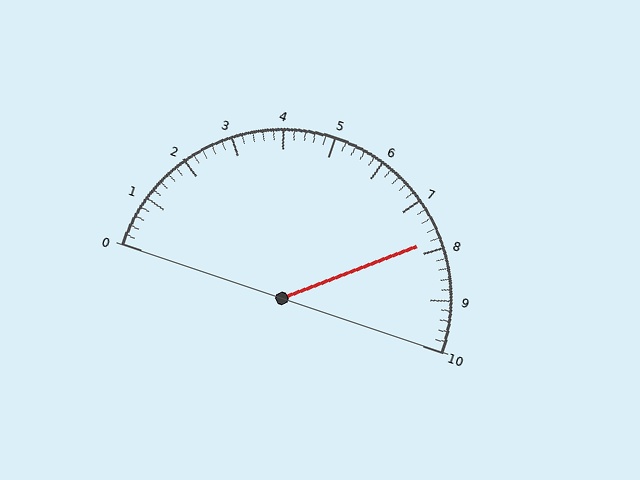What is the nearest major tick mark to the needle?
The nearest major tick mark is 8.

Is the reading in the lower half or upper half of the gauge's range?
The reading is in the upper half of the range (0 to 10).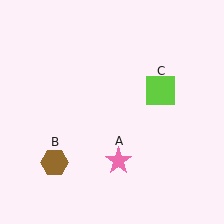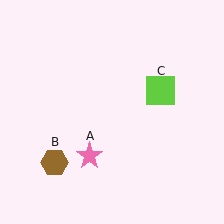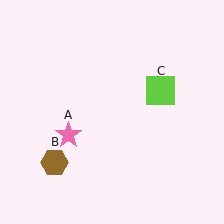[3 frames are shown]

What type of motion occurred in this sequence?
The pink star (object A) rotated clockwise around the center of the scene.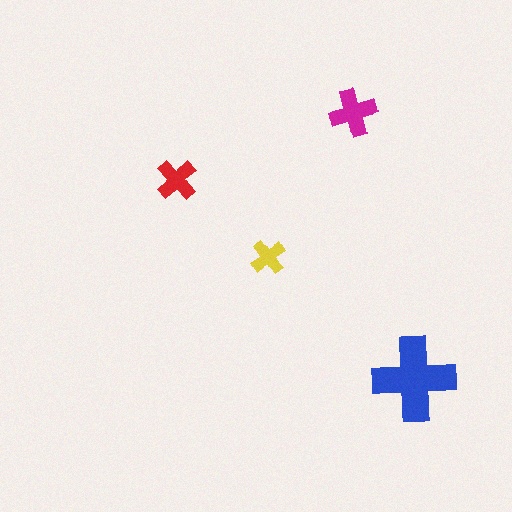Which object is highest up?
The magenta cross is topmost.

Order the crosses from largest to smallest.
the blue one, the magenta one, the red one, the yellow one.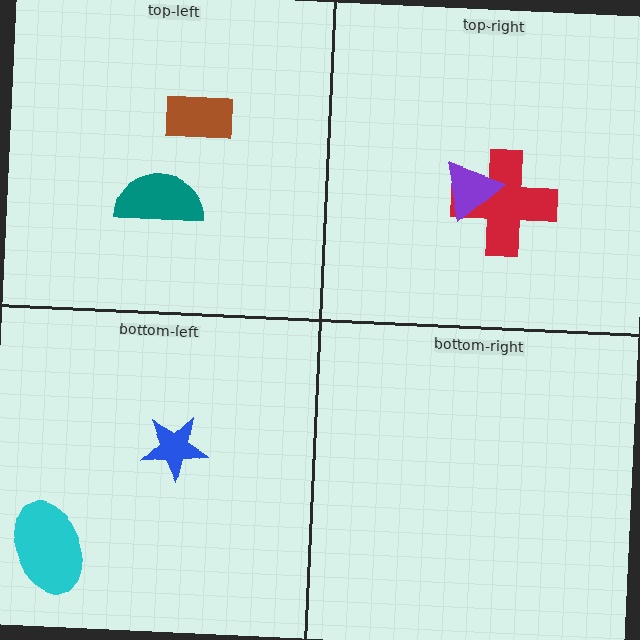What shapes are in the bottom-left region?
The blue star, the cyan ellipse.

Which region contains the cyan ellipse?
The bottom-left region.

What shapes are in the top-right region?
The red cross, the purple triangle.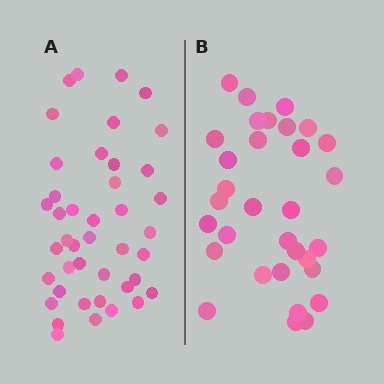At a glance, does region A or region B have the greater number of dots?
Region A (the left region) has more dots.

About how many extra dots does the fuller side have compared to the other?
Region A has roughly 10 or so more dots than region B.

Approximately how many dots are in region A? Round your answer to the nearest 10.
About 40 dots. (The exact count is 42, which rounds to 40.)